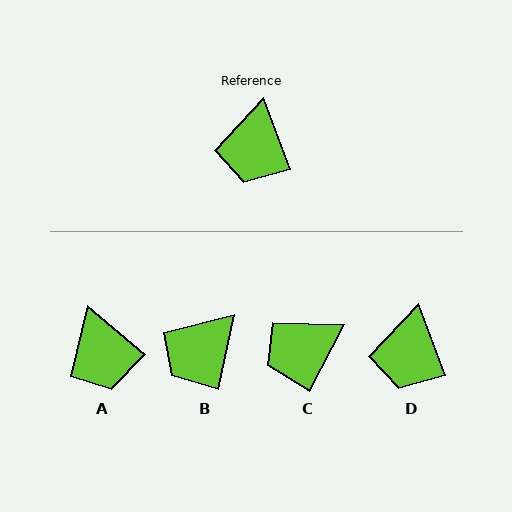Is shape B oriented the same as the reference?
No, it is off by about 33 degrees.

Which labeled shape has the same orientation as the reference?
D.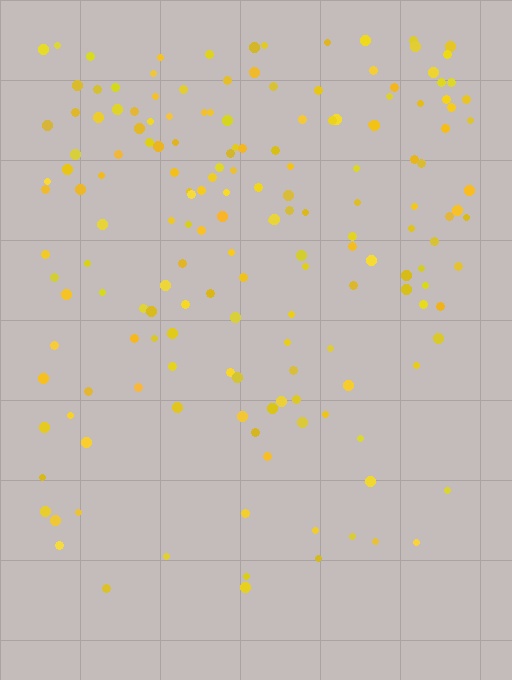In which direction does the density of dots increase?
From bottom to top, with the top side densest.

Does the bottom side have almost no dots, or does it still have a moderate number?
Still a moderate number, just noticeably fewer than the top.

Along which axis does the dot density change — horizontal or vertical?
Vertical.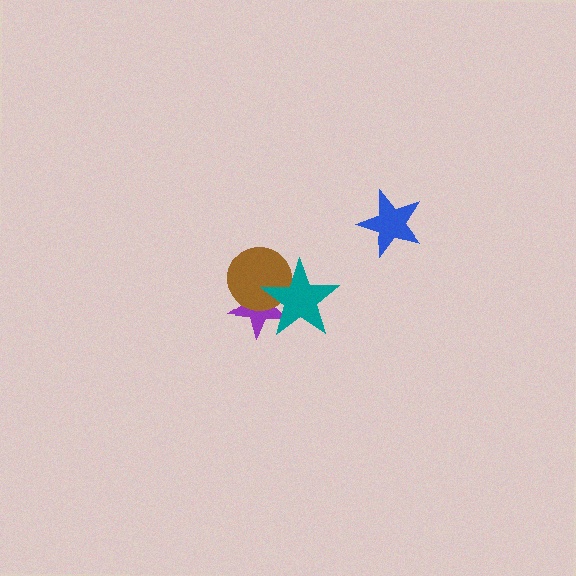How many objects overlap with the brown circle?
2 objects overlap with the brown circle.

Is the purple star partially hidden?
Yes, it is partially covered by another shape.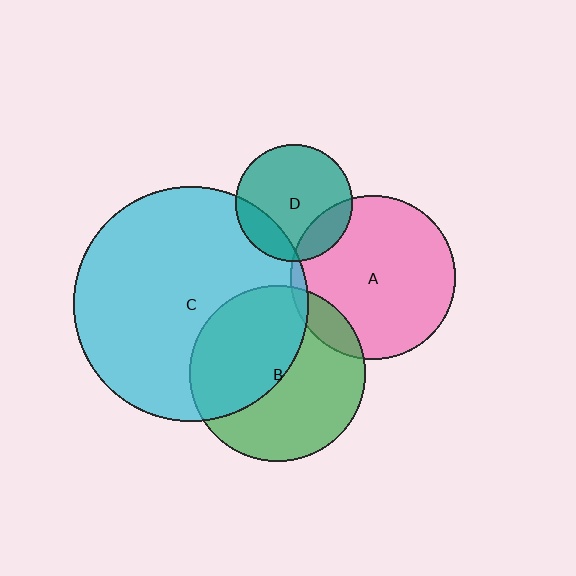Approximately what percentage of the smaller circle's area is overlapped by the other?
Approximately 45%.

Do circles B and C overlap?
Yes.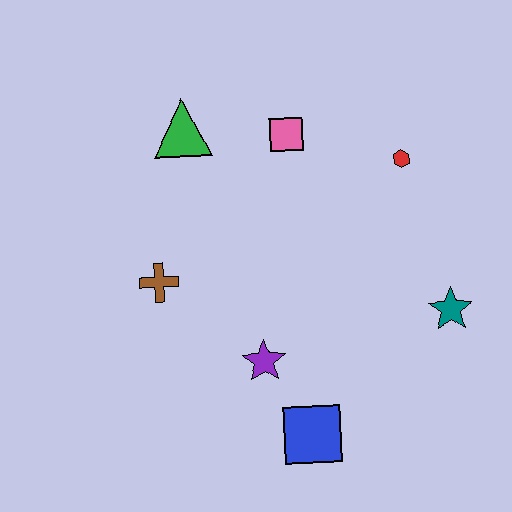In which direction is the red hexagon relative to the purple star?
The red hexagon is above the purple star.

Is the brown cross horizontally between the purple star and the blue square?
No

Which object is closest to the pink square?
The green triangle is closest to the pink square.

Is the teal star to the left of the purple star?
No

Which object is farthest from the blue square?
The green triangle is farthest from the blue square.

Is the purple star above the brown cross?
No